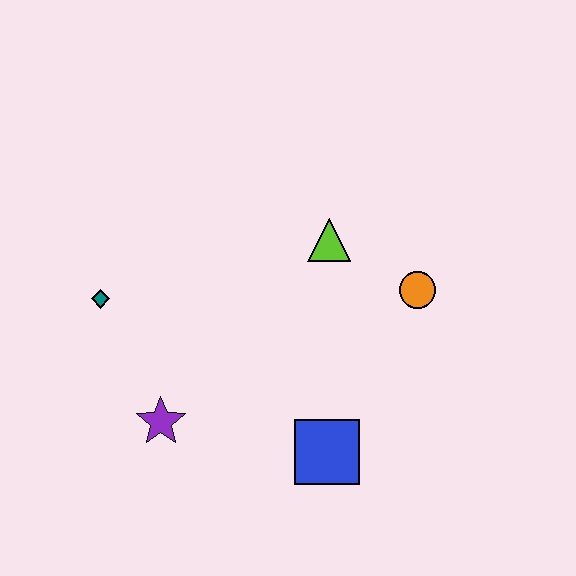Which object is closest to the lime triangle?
The orange circle is closest to the lime triangle.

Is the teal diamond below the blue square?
No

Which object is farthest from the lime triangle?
The purple star is farthest from the lime triangle.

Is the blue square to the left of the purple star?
No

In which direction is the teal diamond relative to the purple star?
The teal diamond is above the purple star.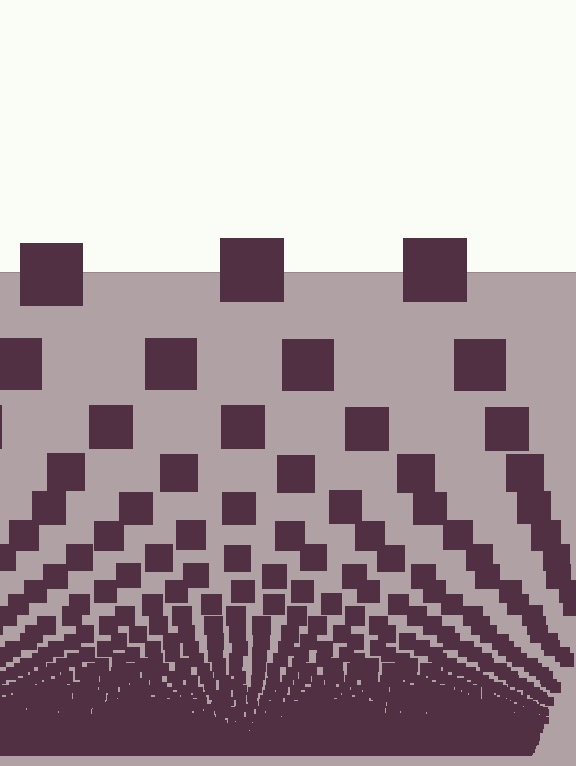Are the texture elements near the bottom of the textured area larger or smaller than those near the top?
Smaller. The gradient is inverted — elements near the bottom are smaller and denser.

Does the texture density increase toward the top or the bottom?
Density increases toward the bottom.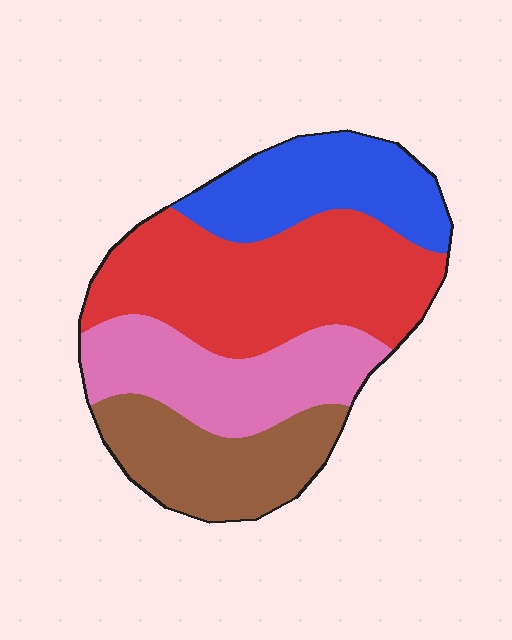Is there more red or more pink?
Red.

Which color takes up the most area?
Red, at roughly 35%.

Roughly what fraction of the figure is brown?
Brown takes up less than a quarter of the figure.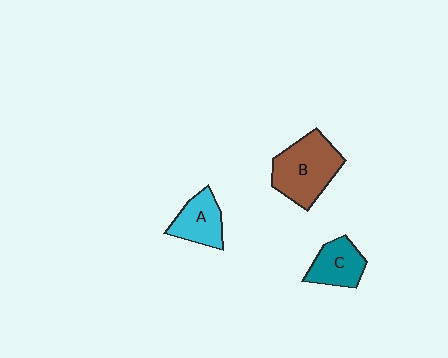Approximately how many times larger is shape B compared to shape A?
Approximately 1.6 times.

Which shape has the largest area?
Shape B (brown).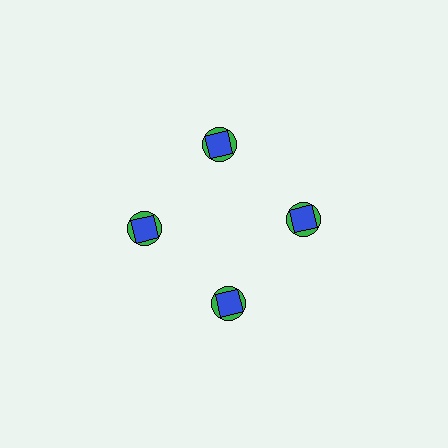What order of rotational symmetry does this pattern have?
This pattern has 4-fold rotational symmetry.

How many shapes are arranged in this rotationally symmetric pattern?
There are 8 shapes, arranged in 4 groups of 2.